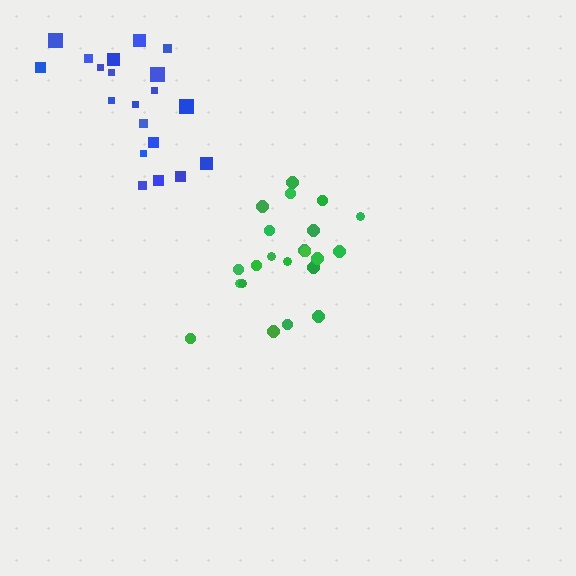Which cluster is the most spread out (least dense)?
Blue.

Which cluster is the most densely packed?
Green.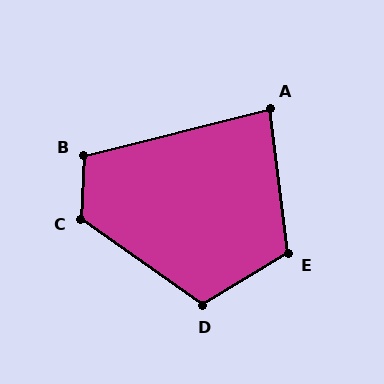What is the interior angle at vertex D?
Approximately 113 degrees (obtuse).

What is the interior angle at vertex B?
Approximately 107 degrees (obtuse).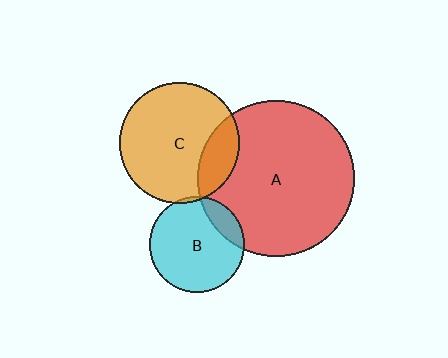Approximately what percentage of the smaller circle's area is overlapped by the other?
Approximately 5%.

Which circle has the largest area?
Circle A (red).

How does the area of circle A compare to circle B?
Approximately 2.7 times.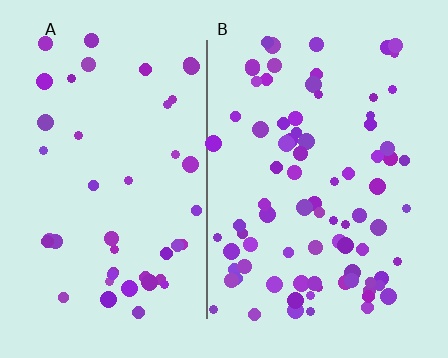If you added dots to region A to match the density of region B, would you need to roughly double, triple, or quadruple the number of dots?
Approximately double.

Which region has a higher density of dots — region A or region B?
B (the right).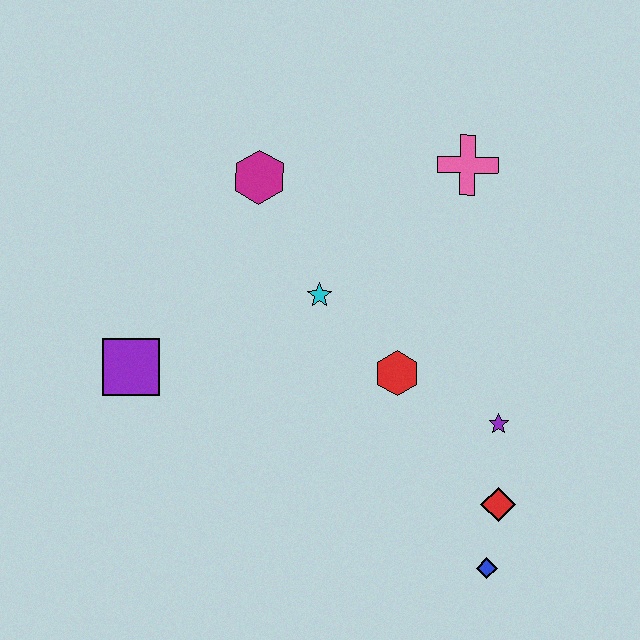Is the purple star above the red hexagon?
No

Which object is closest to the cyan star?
The red hexagon is closest to the cyan star.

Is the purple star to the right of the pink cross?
Yes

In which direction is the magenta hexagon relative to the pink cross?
The magenta hexagon is to the left of the pink cross.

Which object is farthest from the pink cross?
The blue diamond is farthest from the pink cross.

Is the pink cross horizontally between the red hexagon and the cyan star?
No